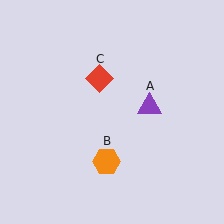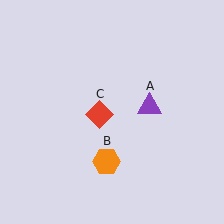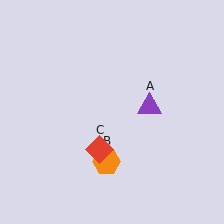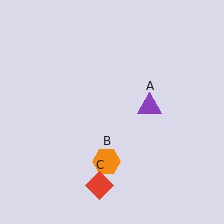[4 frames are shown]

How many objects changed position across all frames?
1 object changed position: red diamond (object C).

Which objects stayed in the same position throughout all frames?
Purple triangle (object A) and orange hexagon (object B) remained stationary.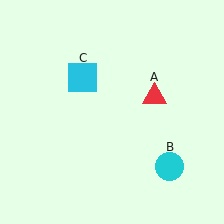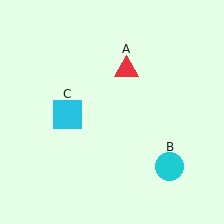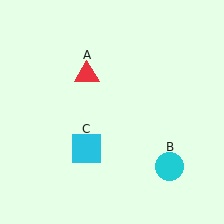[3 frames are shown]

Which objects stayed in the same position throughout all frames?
Cyan circle (object B) remained stationary.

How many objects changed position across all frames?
2 objects changed position: red triangle (object A), cyan square (object C).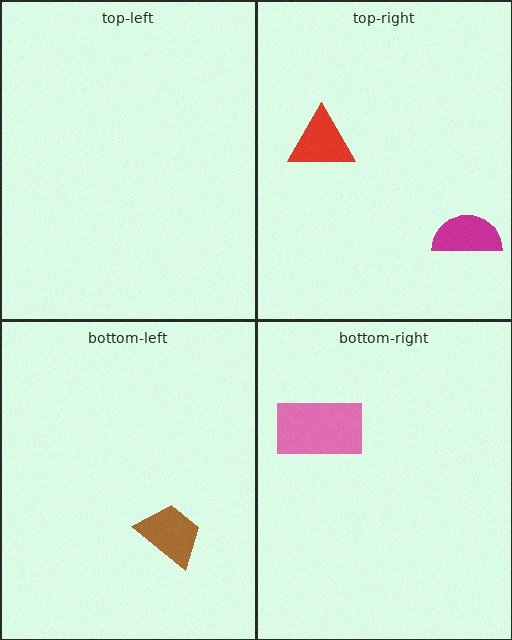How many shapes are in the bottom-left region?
1.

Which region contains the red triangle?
The top-right region.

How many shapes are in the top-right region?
2.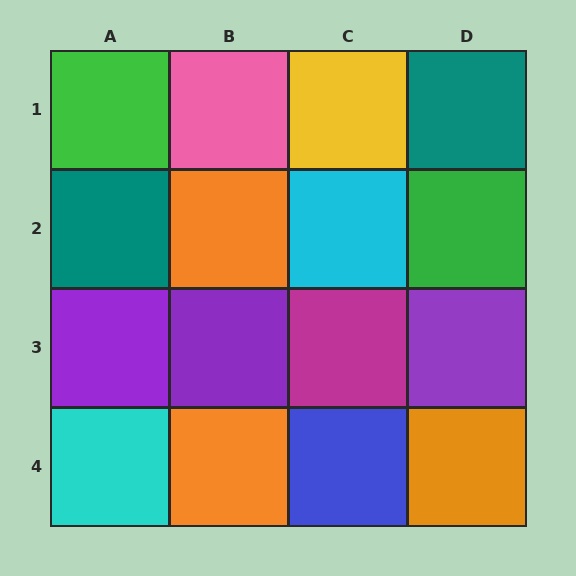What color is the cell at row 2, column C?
Cyan.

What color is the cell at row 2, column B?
Orange.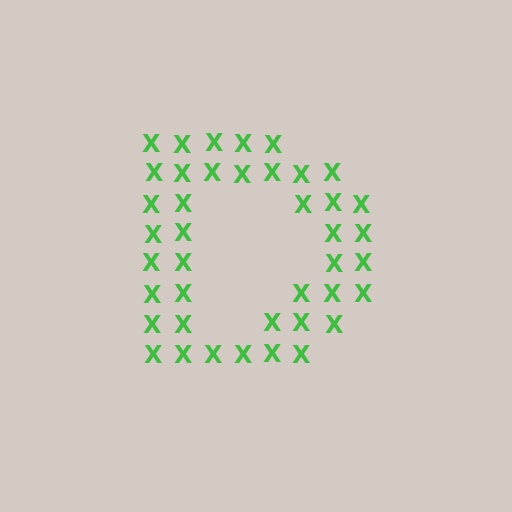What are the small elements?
The small elements are letter X's.